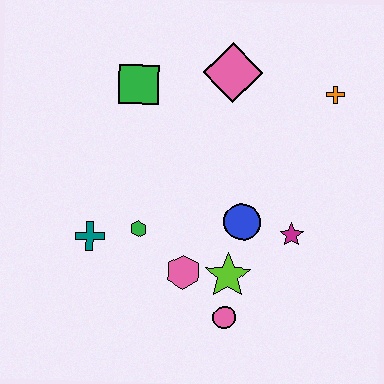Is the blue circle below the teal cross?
No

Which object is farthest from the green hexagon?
The orange cross is farthest from the green hexagon.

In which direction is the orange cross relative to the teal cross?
The orange cross is to the right of the teal cross.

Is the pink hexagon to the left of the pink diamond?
Yes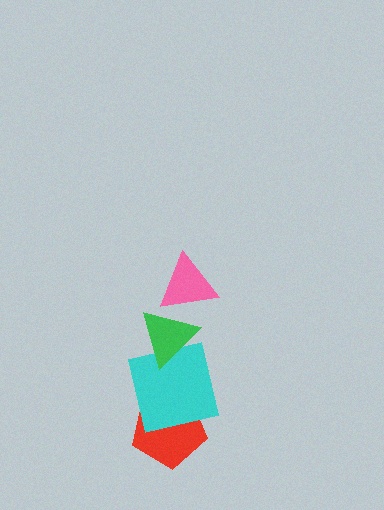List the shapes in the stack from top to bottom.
From top to bottom: the pink triangle, the green triangle, the cyan square, the red pentagon.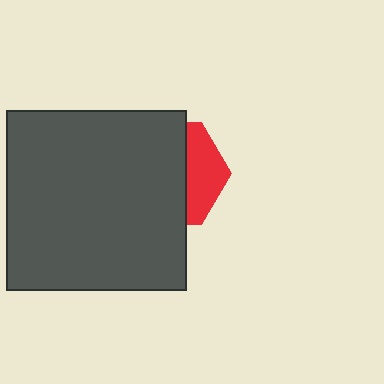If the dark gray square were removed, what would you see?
You would see the complete red hexagon.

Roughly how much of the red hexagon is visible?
A small part of it is visible (roughly 33%).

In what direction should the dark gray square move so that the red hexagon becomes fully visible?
The dark gray square should move left. That is the shortest direction to clear the overlap and leave the red hexagon fully visible.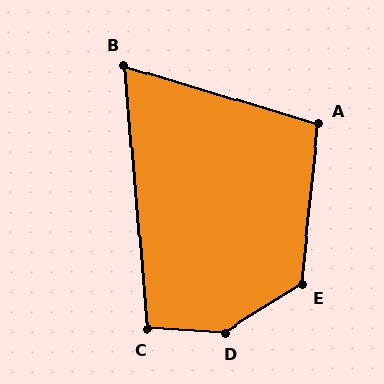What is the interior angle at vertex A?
Approximately 101 degrees (obtuse).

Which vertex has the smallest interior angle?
B, at approximately 68 degrees.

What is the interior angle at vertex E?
Approximately 127 degrees (obtuse).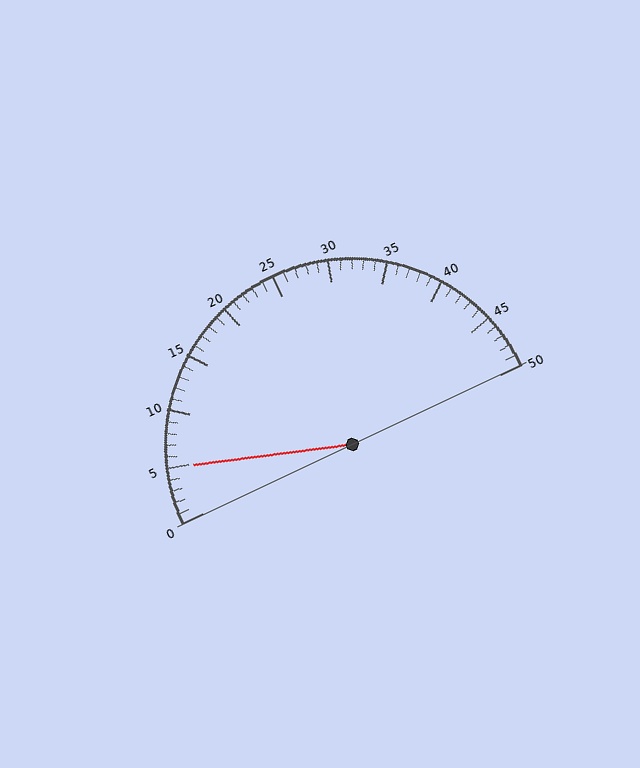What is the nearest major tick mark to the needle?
The nearest major tick mark is 5.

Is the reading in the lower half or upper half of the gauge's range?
The reading is in the lower half of the range (0 to 50).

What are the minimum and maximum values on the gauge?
The gauge ranges from 0 to 50.